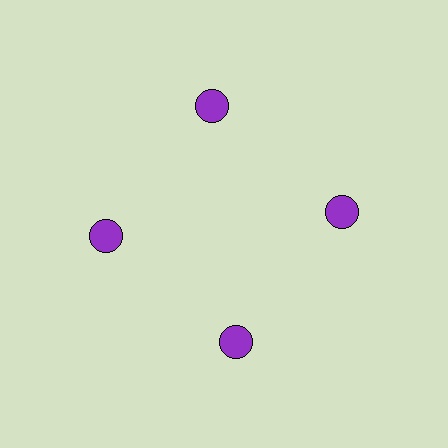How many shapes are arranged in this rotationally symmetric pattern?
There are 4 shapes, arranged in 4 groups of 1.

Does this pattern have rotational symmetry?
Yes, this pattern has 4-fold rotational symmetry. It looks the same after rotating 90 degrees around the center.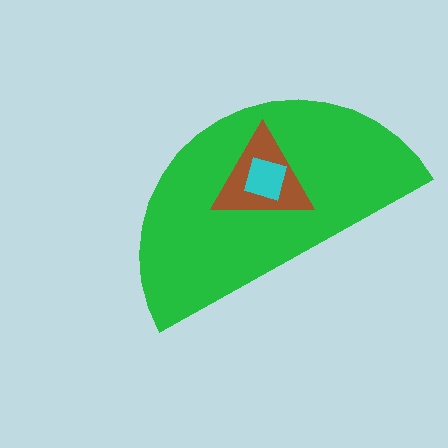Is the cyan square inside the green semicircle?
Yes.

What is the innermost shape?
The cyan square.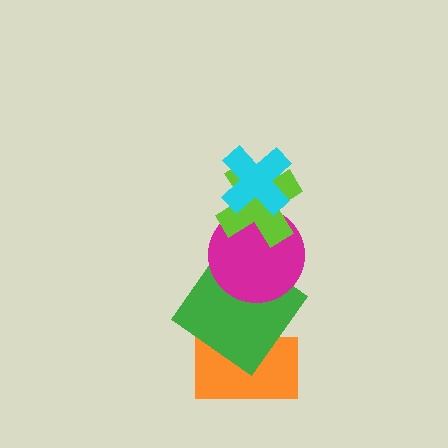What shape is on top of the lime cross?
The cyan cross is on top of the lime cross.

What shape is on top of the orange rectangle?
The green diamond is on top of the orange rectangle.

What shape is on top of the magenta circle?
The lime cross is on top of the magenta circle.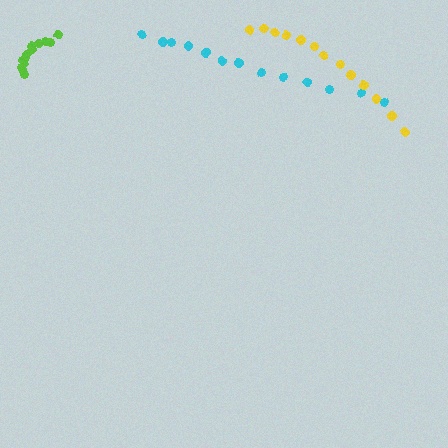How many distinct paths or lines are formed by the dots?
There are 3 distinct paths.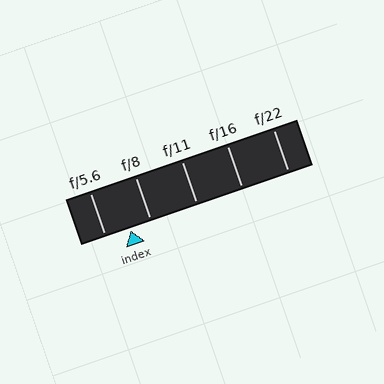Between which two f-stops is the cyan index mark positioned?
The index mark is between f/5.6 and f/8.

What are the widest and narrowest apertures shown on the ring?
The widest aperture shown is f/5.6 and the narrowest is f/22.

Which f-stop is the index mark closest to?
The index mark is closest to f/8.